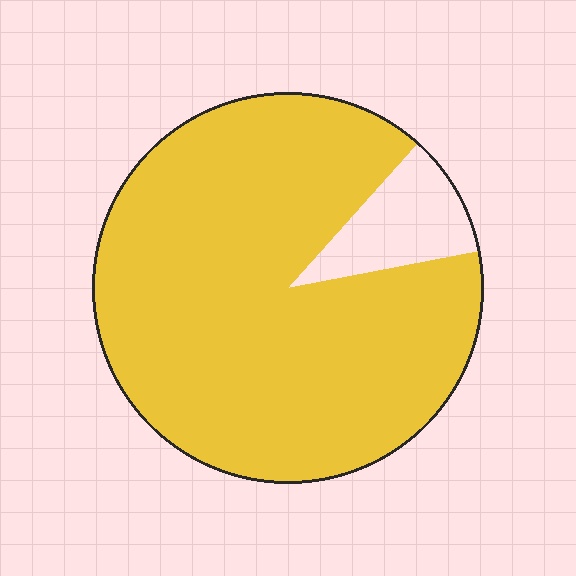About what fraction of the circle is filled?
About nine tenths (9/10).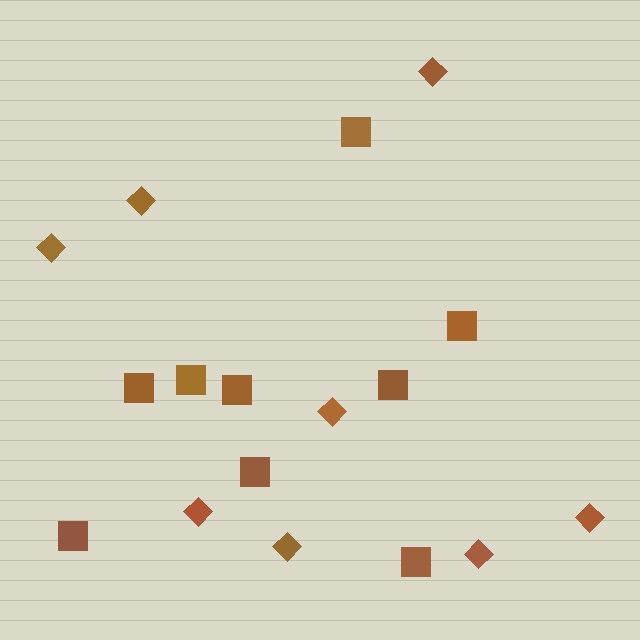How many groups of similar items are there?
There are 2 groups: one group of diamonds (8) and one group of squares (9).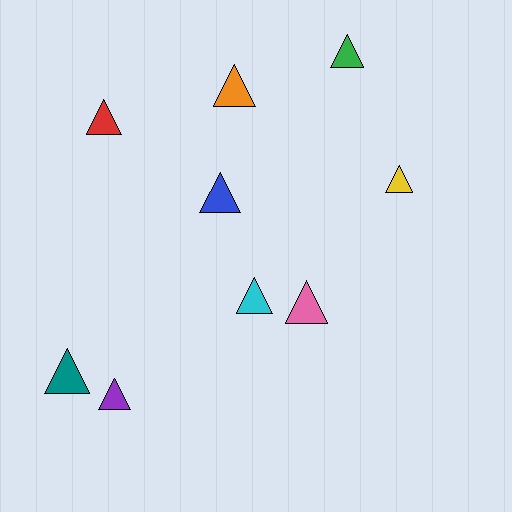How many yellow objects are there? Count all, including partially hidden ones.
There is 1 yellow object.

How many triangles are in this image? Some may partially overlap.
There are 9 triangles.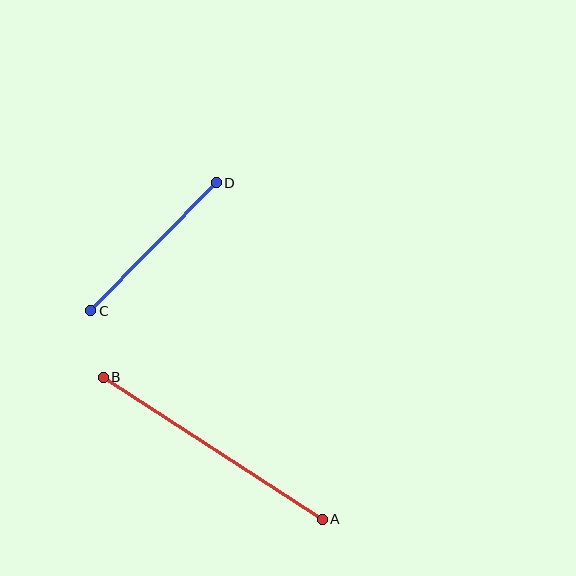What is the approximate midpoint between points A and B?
The midpoint is at approximately (213, 448) pixels.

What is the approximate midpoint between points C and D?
The midpoint is at approximately (153, 247) pixels.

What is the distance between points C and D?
The distance is approximately 180 pixels.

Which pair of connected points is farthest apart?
Points A and B are farthest apart.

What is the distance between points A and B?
The distance is approximately 261 pixels.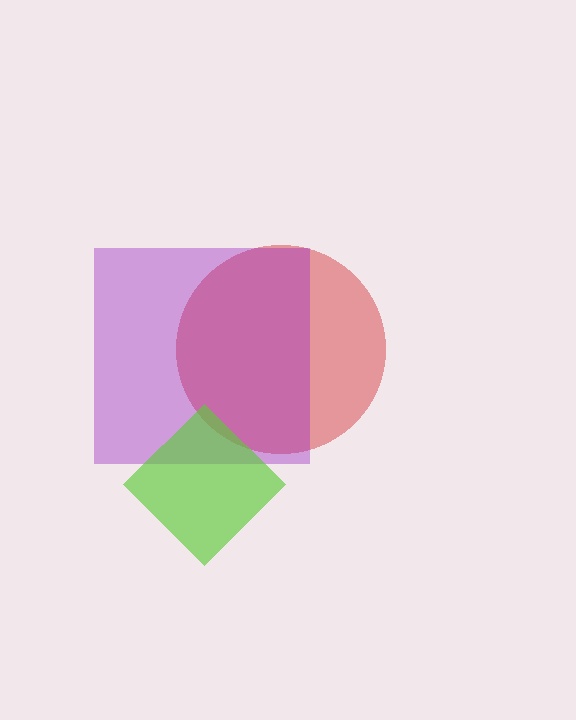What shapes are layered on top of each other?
The layered shapes are: a red circle, a purple square, a lime diamond.